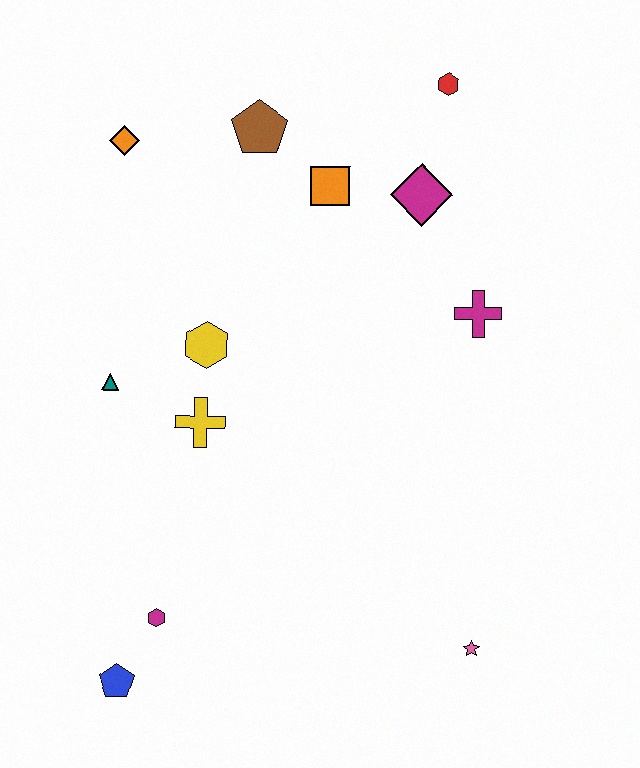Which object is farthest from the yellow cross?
The red hexagon is farthest from the yellow cross.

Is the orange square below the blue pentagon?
No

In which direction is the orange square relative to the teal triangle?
The orange square is to the right of the teal triangle.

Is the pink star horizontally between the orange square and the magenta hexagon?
No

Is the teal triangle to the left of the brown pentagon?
Yes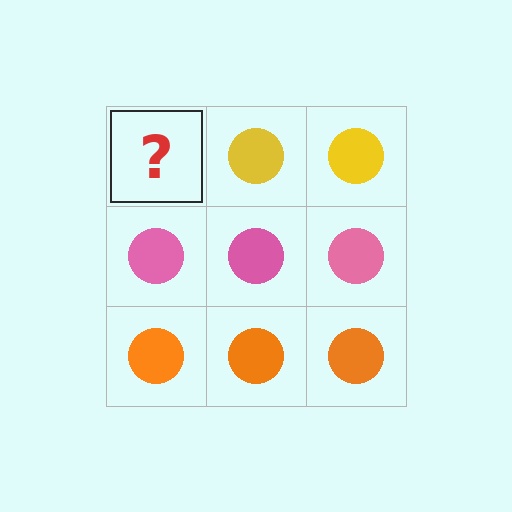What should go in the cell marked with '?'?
The missing cell should contain a yellow circle.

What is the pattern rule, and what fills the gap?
The rule is that each row has a consistent color. The gap should be filled with a yellow circle.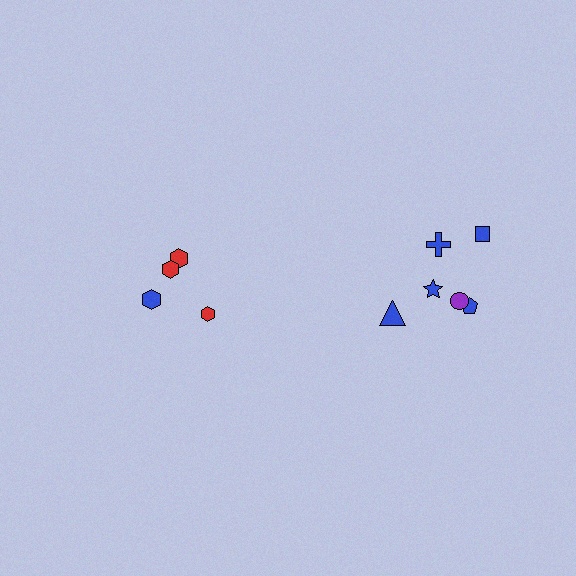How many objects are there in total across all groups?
There are 10 objects.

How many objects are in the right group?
There are 6 objects.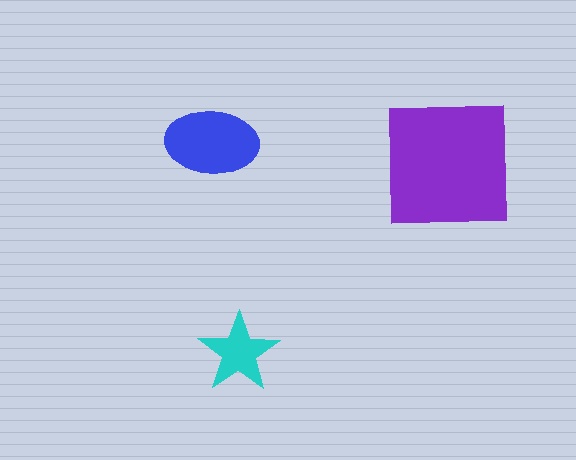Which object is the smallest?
The cyan star.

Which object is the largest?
The purple square.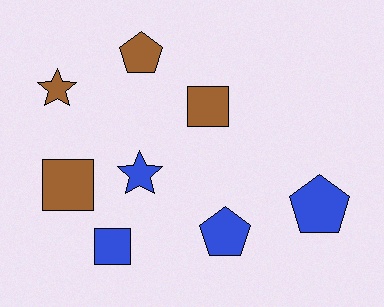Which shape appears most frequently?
Pentagon, with 3 objects.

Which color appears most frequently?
Brown, with 4 objects.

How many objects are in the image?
There are 8 objects.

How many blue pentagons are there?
There are 2 blue pentagons.